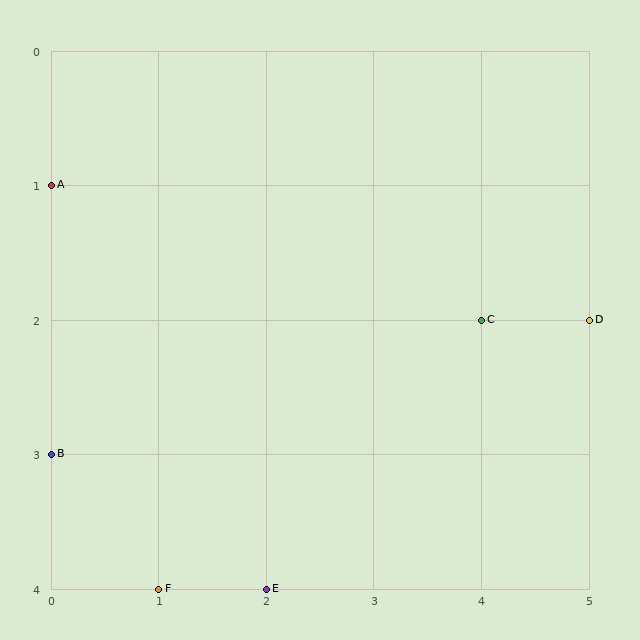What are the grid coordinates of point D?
Point D is at grid coordinates (5, 2).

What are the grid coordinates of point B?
Point B is at grid coordinates (0, 3).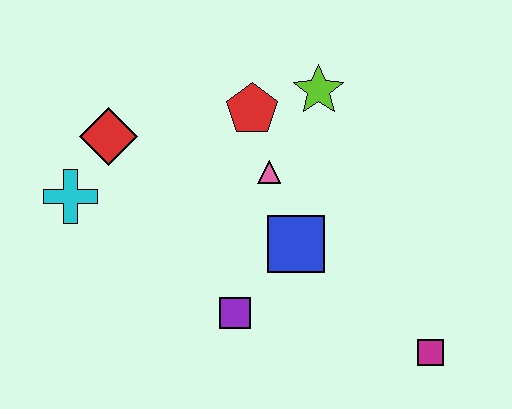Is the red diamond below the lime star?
Yes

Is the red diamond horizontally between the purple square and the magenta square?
No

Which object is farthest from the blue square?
The cyan cross is farthest from the blue square.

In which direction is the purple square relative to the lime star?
The purple square is below the lime star.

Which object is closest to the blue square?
The pink triangle is closest to the blue square.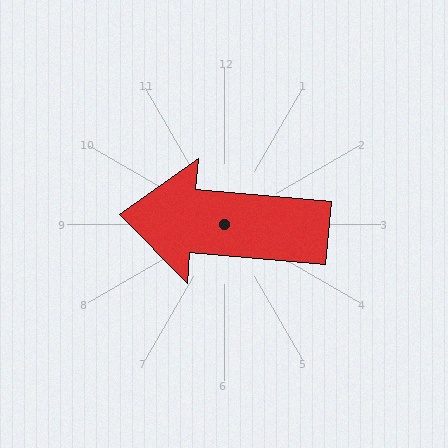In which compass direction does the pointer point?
West.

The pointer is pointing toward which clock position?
Roughly 9 o'clock.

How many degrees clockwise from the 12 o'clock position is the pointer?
Approximately 275 degrees.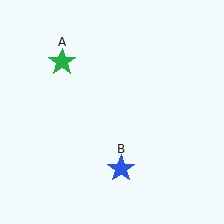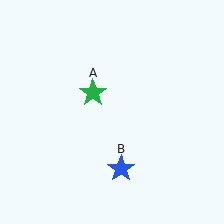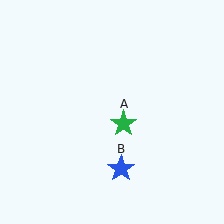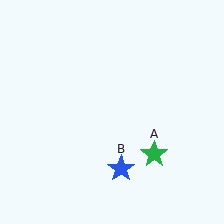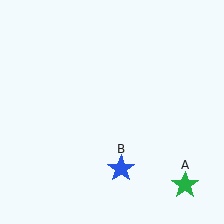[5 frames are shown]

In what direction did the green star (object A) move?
The green star (object A) moved down and to the right.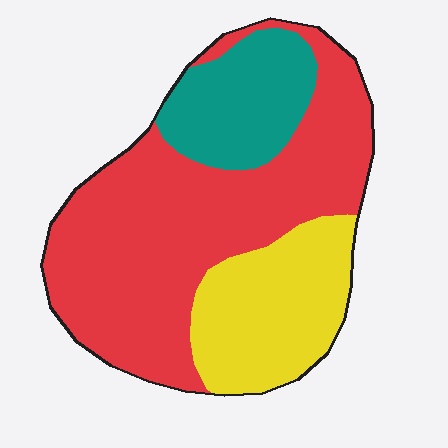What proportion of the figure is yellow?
Yellow covers roughly 25% of the figure.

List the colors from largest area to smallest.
From largest to smallest: red, yellow, teal.